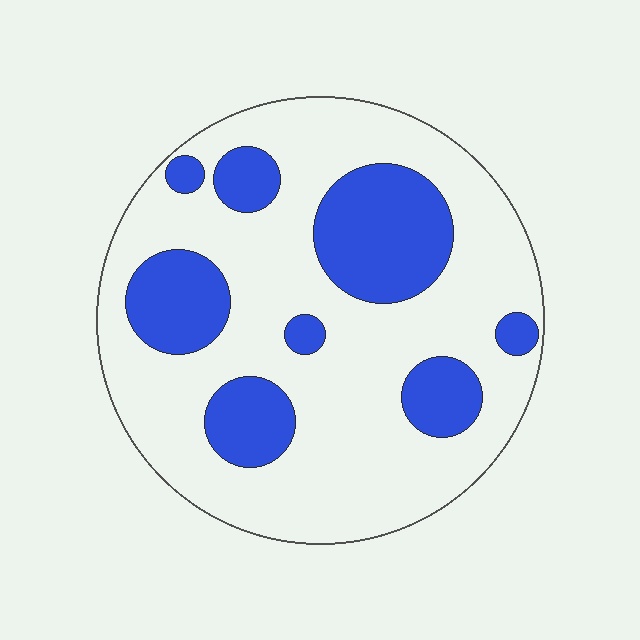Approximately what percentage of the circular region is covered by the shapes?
Approximately 30%.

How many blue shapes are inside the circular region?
8.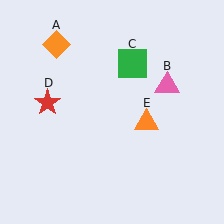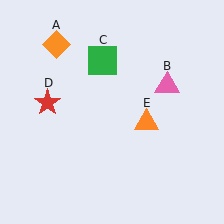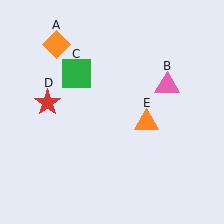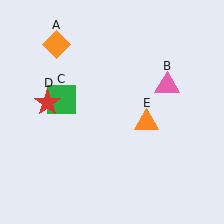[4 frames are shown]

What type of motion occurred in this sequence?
The green square (object C) rotated counterclockwise around the center of the scene.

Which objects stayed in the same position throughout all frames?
Orange diamond (object A) and pink triangle (object B) and red star (object D) and orange triangle (object E) remained stationary.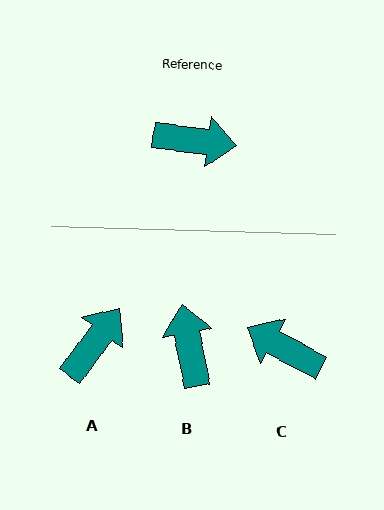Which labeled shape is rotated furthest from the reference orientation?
C, about 159 degrees away.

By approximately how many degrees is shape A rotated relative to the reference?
Approximately 61 degrees counter-clockwise.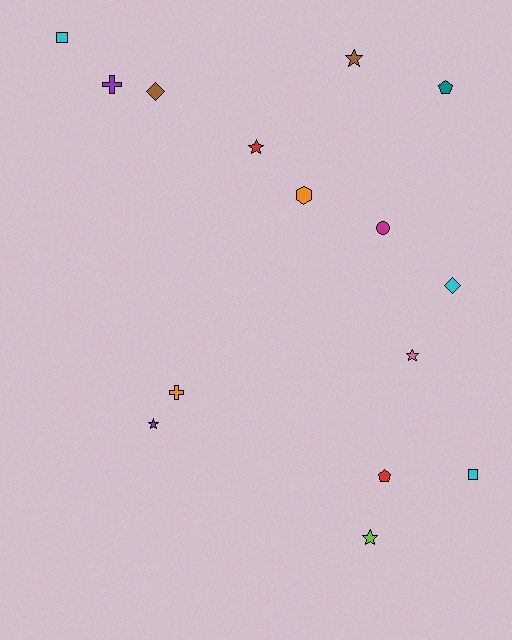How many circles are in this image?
There is 1 circle.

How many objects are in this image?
There are 15 objects.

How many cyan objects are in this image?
There are 3 cyan objects.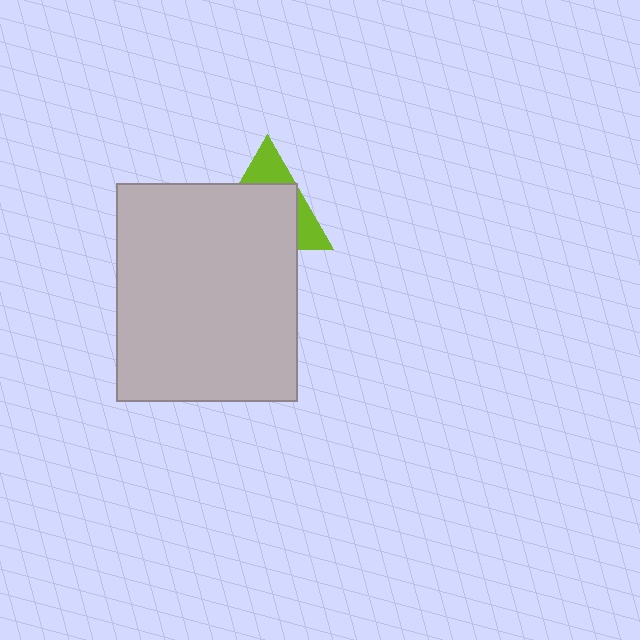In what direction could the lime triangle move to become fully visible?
The lime triangle could move up. That would shift it out from behind the light gray rectangle entirely.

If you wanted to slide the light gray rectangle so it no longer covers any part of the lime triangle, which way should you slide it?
Slide it down — that is the most direct way to separate the two shapes.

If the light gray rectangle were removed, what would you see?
You would see the complete lime triangle.